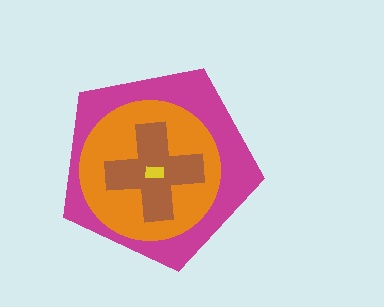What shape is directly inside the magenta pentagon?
The orange circle.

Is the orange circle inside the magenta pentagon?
Yes.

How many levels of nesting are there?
4.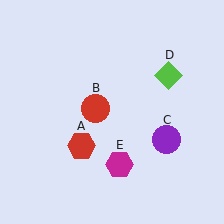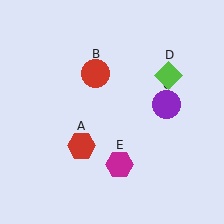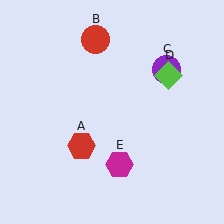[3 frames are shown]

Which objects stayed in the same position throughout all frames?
Red hexagon (object A) and lime diamond (object D) and magenta hexagon (object E) remained stationary.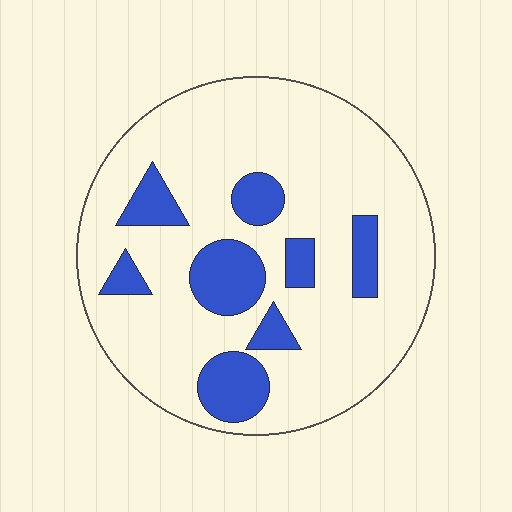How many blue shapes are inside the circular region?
8.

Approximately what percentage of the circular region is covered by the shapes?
Approximately 20%.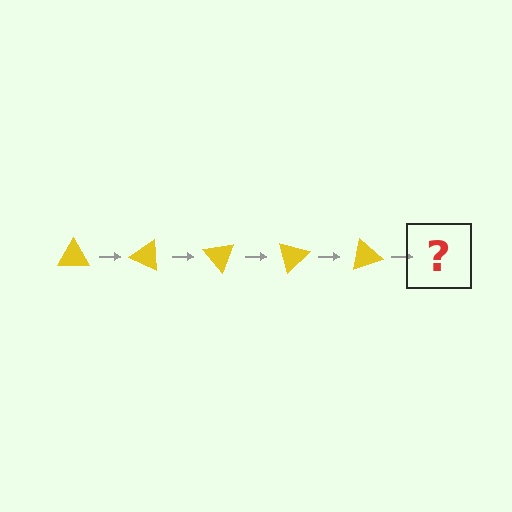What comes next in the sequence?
The next element should be a yellow triangle rotated 125 degrees.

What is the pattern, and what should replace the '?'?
The pattern is that the triangle rotates 25 degrees each step. The '?' should be a yellow triangle rotated 125 degrees.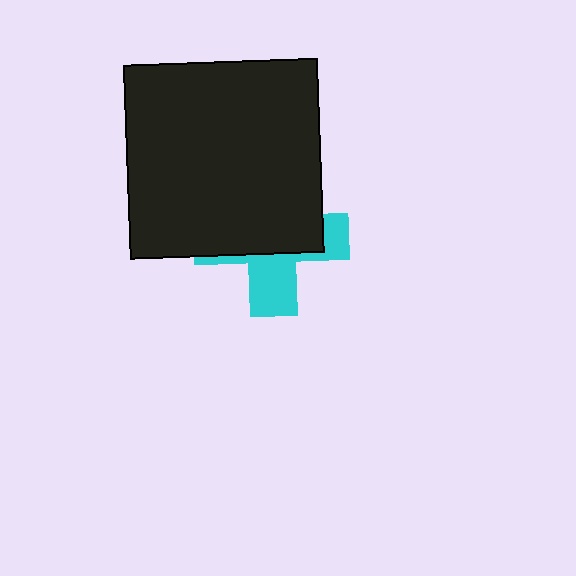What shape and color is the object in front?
The object in front is a black square.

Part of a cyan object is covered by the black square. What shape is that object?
It is a cross.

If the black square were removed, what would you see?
You would see the complete cyan cross.